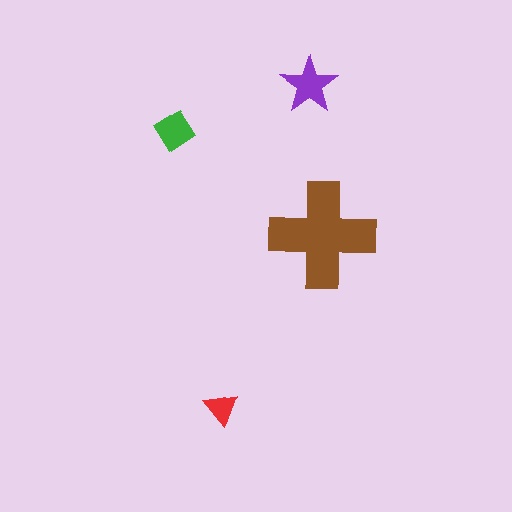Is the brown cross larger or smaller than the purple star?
Larger.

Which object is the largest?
The brown cross.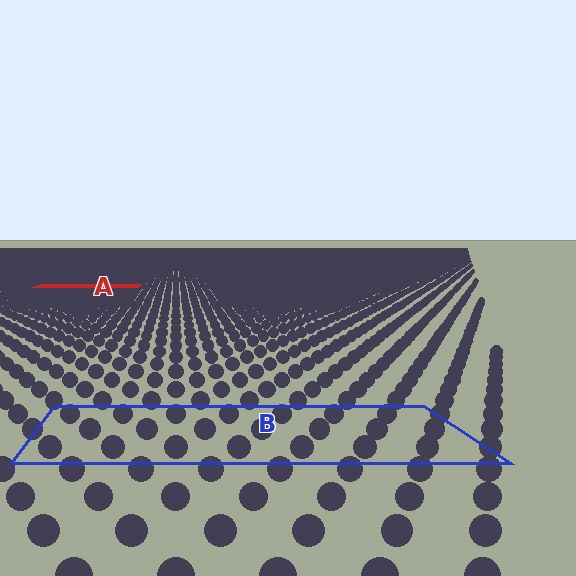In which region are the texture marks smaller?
The texture marks are smaller in region A, because it is farther away.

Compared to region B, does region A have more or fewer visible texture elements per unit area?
Region A has more texture elements per unit area — they are packed more densely because it is farther away.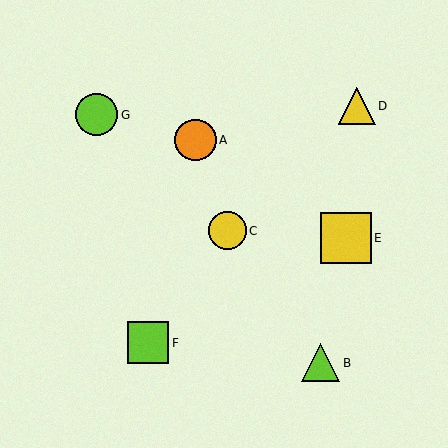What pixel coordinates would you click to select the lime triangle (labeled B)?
Click at (321, 363) to select the lime triangle B.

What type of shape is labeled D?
Shape D is a yellow triangle.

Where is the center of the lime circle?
The center of the lime circle is at (96, 115).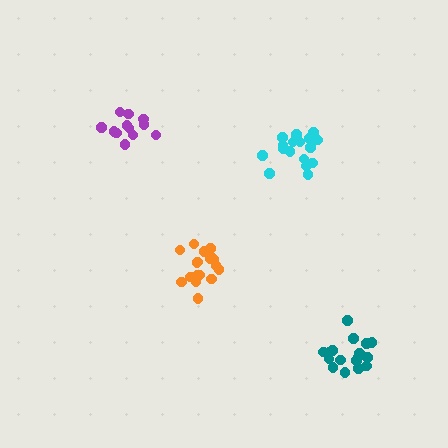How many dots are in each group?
Group 1: 18 dots, Group 2: 17 dots, Group 3: 12 dots, Group 4: 18 dots (65 total).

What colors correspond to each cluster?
The clusters are colored: orange, teal, purple, cyan.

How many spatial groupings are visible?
There are 4 spatial groupings.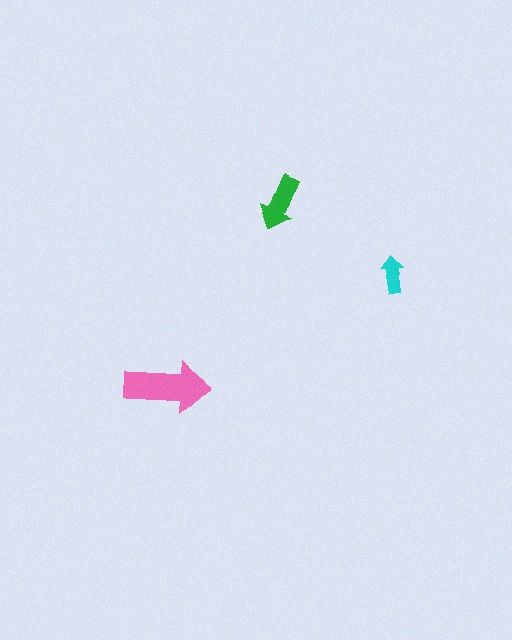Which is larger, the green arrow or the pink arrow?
The pink one.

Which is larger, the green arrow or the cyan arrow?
The green one.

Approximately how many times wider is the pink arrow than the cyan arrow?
About 2.5 times wider.